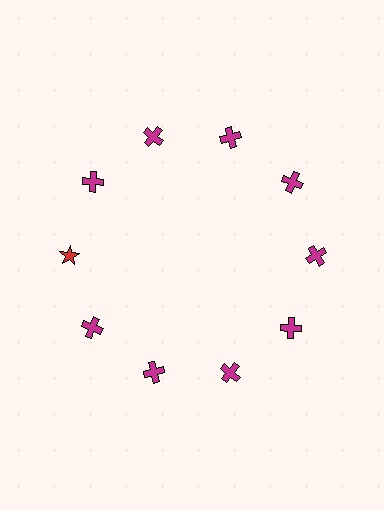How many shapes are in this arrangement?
There are 10 shapes arranged in a ring pattern.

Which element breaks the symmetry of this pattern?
The red star at roughly the 9 o'clock position breaks the symmetry. All other shapes are magenta crosses.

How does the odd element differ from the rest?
It differs in both color (red instead of magenta) and shape (star instead of cross).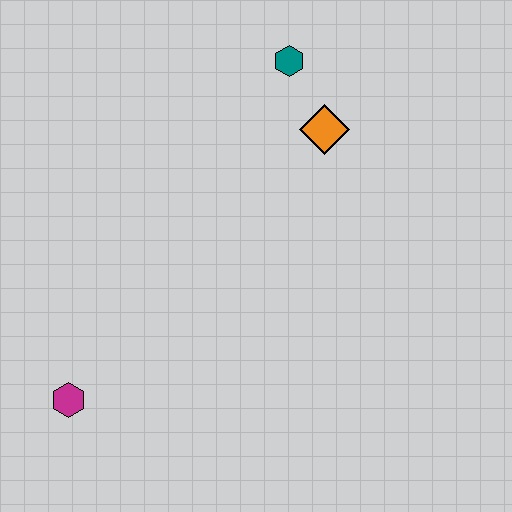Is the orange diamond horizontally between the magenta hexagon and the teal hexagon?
No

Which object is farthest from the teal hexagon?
The magenta hexagon is farthest from the teal hexagon.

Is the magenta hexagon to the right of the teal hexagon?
No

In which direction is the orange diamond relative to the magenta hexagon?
The orange diamond is above the magenta hexagon.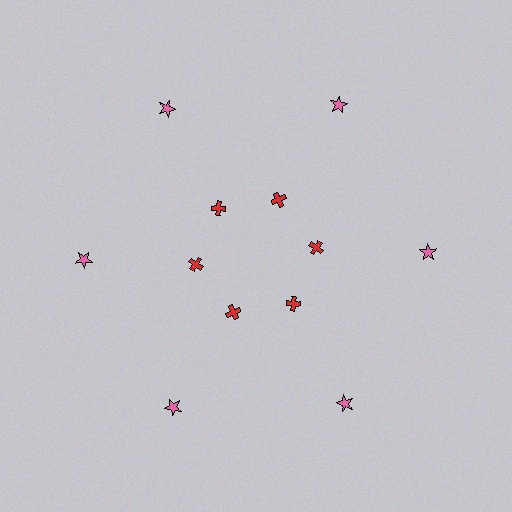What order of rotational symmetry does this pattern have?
This pattern has 6-fold rotational symmetry.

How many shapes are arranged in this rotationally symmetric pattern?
There are 12 shapes, arranged in 6 groups of 2.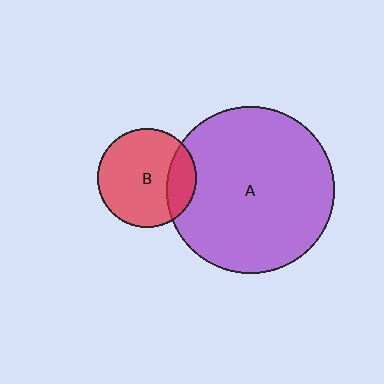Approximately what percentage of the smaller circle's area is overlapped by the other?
Approximately 20%.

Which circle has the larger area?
Circle A (purple).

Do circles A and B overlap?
Yes.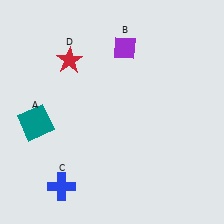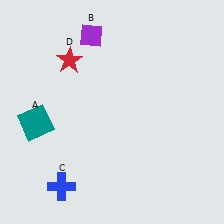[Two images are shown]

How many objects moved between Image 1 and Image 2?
1 object moved between the two images.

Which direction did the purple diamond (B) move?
The purple diamond (B) moved left.